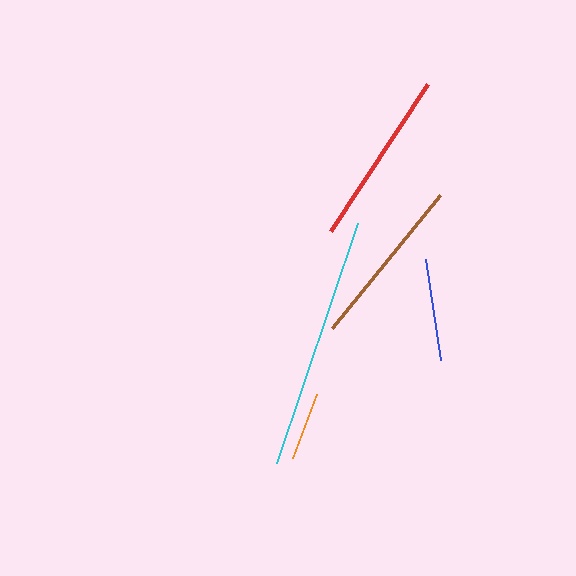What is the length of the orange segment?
The orange segment is approximately 69 pixels long.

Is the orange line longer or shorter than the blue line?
The blue line is longer than the orange line.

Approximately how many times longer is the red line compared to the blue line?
The red line is approximately 1.7 times the length of the blue line.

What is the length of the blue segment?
The blue segment is approximately 102 pixels long.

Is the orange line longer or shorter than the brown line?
The brown line is longer than the orange line.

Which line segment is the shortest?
The orange line is the shortest at approximately 69 pixels.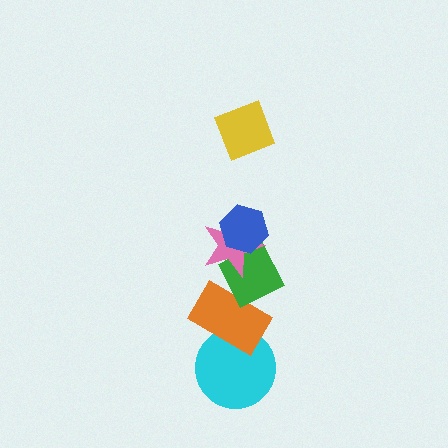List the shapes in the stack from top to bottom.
From top to bottom: the yellow diamond, the blue hexagon, the pink star, the green diamond, the orange rectangle, the cyan circle.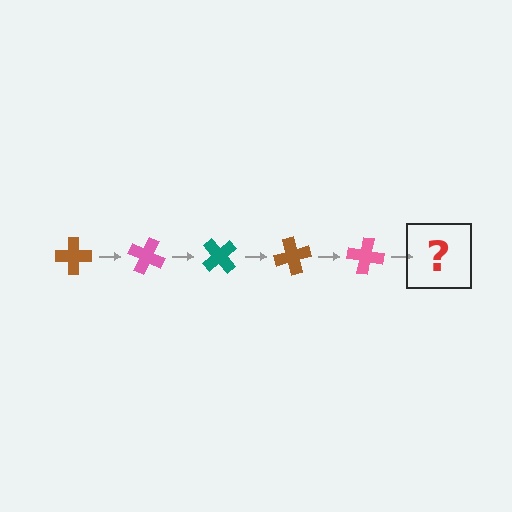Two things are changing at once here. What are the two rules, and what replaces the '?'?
The two rules are that it rotates 25 degrees each step and the color cycles through brown, pink, and teal. The '?' should be a teal cross, rotated 125 degrees from the start.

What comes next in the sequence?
The next element should be a teal cross, rotated 125 degrees from the start.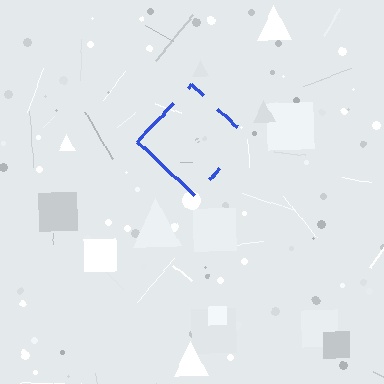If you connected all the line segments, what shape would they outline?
They would outline a diamond.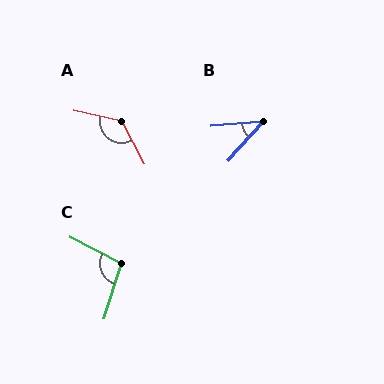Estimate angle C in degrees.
Approximately 100 degrees.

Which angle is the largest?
A, at approximately 130 degrees.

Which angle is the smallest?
B, at approximately 44 degrees.